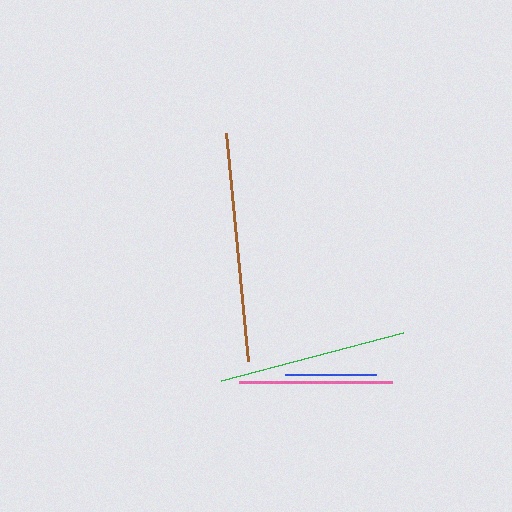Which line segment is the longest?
The brown line is the longest at approximately 229 pixels.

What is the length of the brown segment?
The brown segment is approximately 229 pixels long.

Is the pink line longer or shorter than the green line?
The green line is longer than the pink line.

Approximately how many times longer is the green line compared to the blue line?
The green line is approximately 2.1 times the length of the blue line.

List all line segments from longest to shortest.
From longest to shortest: brown, green, pink, blue.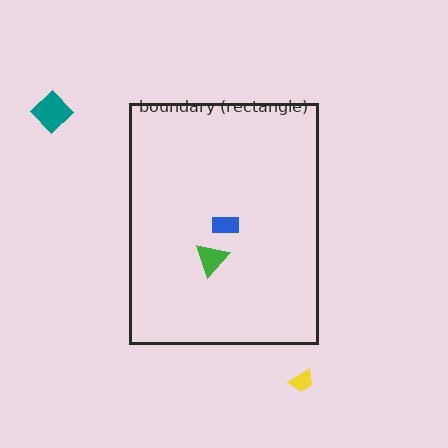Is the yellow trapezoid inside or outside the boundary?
Outside.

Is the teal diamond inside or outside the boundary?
Outside.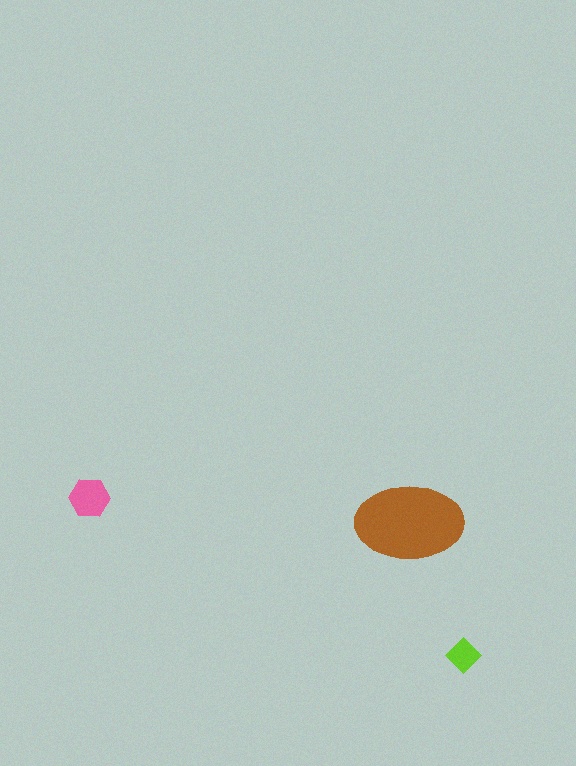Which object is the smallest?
The lime diamond.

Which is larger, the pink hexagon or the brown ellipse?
The brown ellipse.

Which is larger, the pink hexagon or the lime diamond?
The pink hexagon.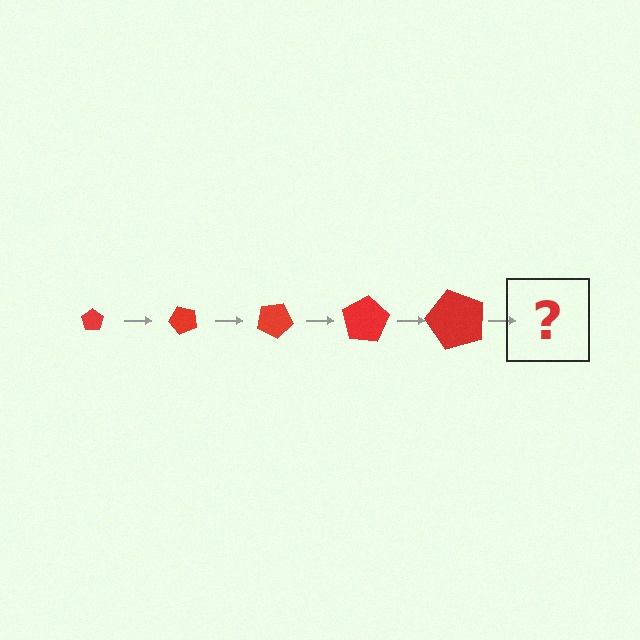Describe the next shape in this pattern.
It should be a pentagon, larger than the previous one and rotated 250 degrees from the start.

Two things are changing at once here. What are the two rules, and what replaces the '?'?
The two rules are that the pentagon grows larger each step and it rotates 50 degrees each step. The '?' should be a pentagon, larger than the previous one and rotated 250 degrees from the start.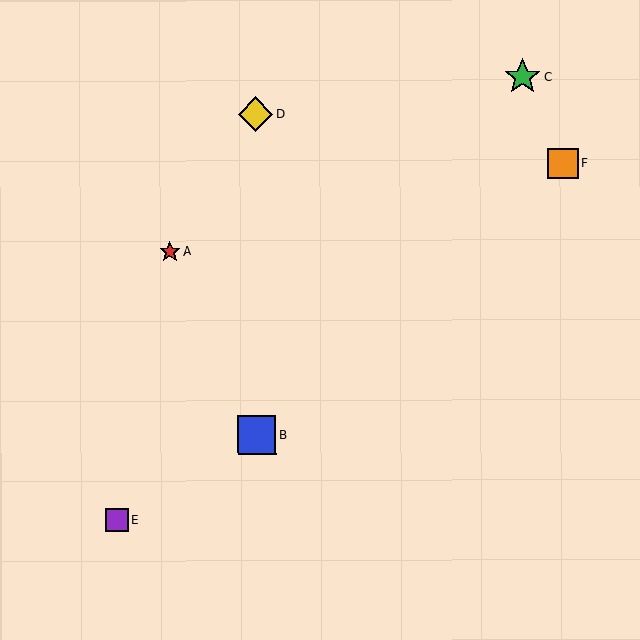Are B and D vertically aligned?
Yes, both are at x≈257.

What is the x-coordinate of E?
Object E is at x≈116.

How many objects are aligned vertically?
2 objects (B, D) are aligned vertically.